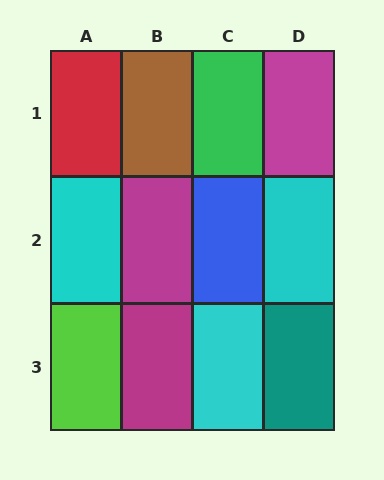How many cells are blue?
1 cell is blue.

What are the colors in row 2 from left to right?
Cyan, magenta, blue, cyan.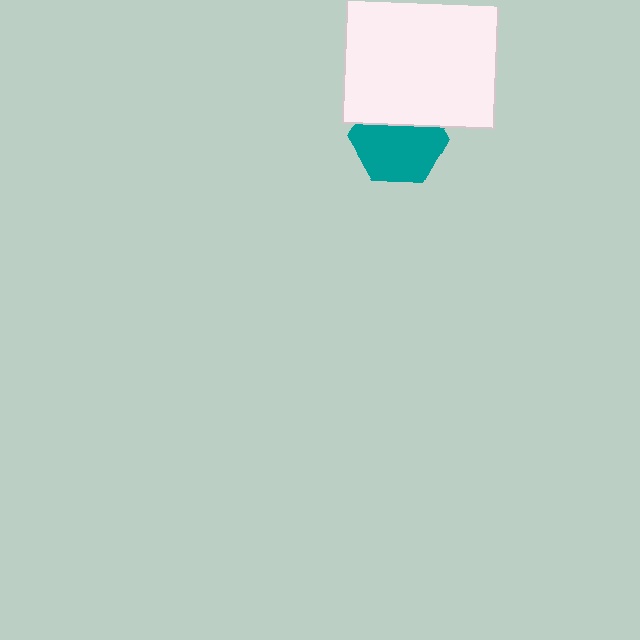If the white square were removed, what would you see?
You would see the complete teal hexagon.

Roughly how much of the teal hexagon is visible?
Most of it is visible (roughly 65%).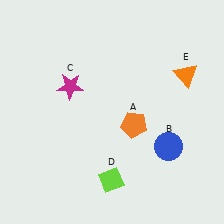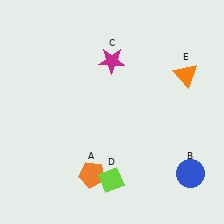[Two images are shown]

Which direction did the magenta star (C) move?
The magenta star (C) moved right.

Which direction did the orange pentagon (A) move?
The orange pentagon (A) moved down.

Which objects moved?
The objects that moved are: the orange pentagon (A), the blue circle (B), the magenta star (C).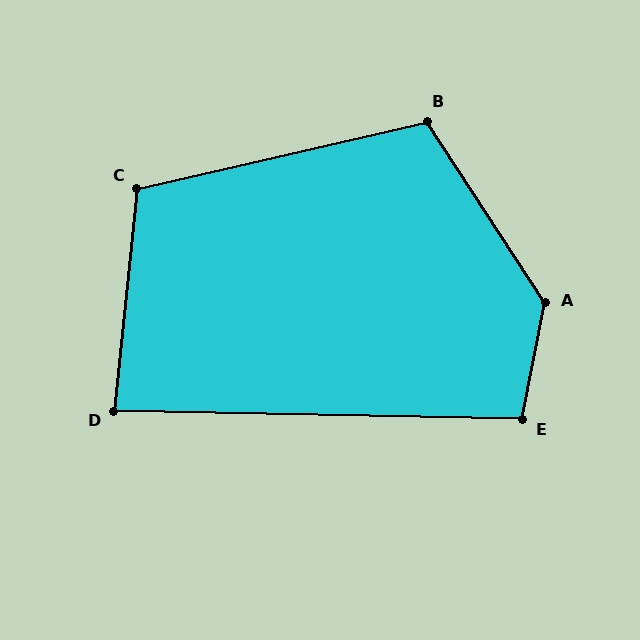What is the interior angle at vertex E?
Approximately 100 degrees (obtuse).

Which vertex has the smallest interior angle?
D, at approximately 85 degrees.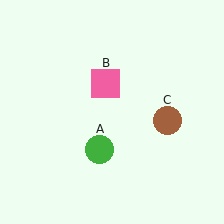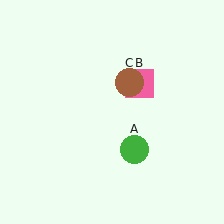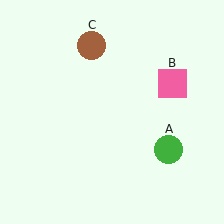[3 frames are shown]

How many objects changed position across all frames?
3 objects changed position: green circle (object A), pink square (object B), brown circle (object C).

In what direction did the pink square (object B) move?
The pink square (object B) moved right.